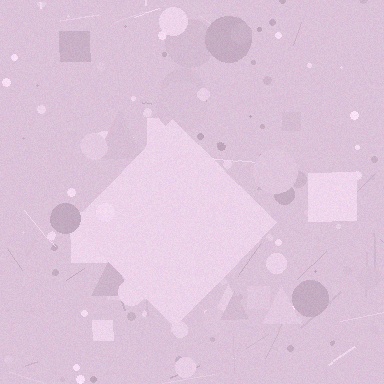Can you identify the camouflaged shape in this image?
The camouflaged shape is a diamond.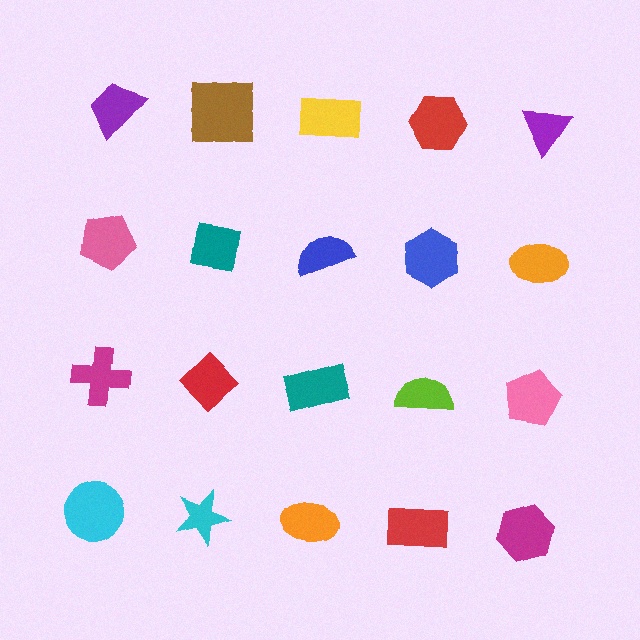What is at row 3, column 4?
A lime semicircle.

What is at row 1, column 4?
A red hexagon.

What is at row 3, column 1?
A magenta cross.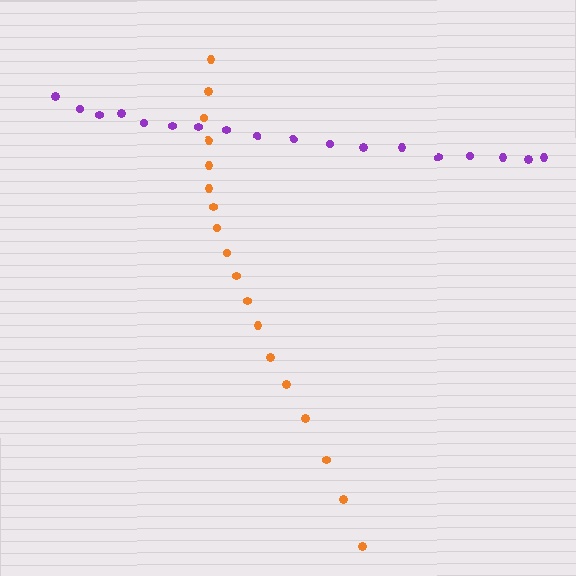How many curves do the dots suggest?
There are 2 distinct paths.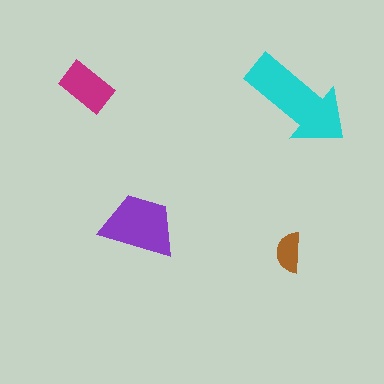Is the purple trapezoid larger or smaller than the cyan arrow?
Smaller.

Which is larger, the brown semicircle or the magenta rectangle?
The magenta rectangle.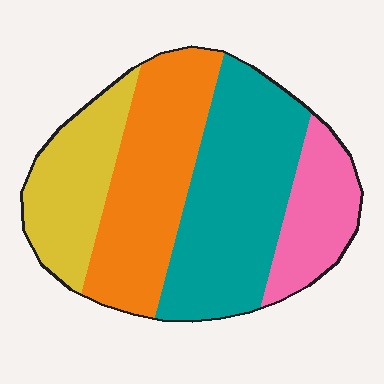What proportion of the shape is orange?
Orange takes up between a quarter and a half of the shape.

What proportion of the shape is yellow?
Yellow takes up between a sixth and a third of the shape.